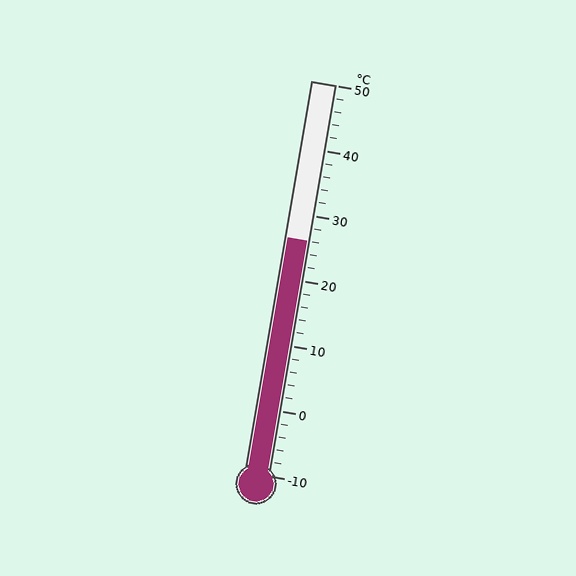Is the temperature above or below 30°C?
The temperature is below 30°C.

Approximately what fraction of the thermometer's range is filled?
The thermometer is filled to approximately 60% of its range.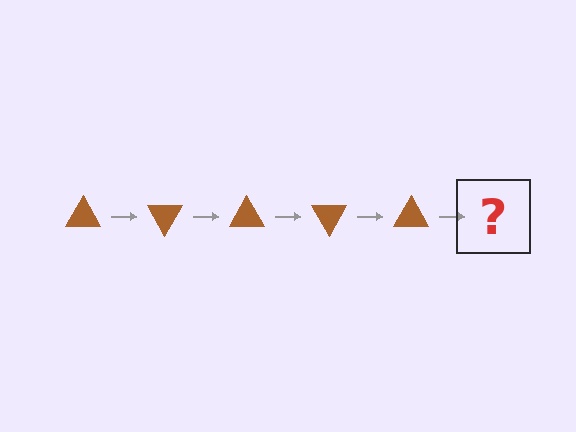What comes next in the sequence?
The next element should be a brown triangle rotated 300 degrees.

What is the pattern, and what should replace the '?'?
The pattern is that the triangle rotates 60 degrees each step. The '?' should be a brown triangle rotated 300 degrees.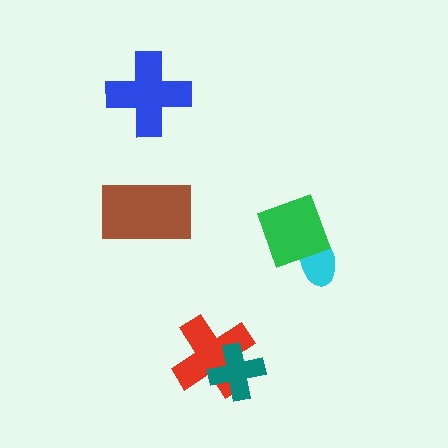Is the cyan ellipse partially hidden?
Yes, it is partially covered by another shape.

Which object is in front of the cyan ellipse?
The green diamond is in front of the cyan ellipse.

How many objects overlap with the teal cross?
1 object overlaps with the teal cross.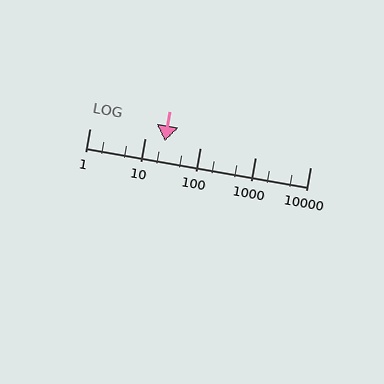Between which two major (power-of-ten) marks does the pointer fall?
The pointer is between 10 and 100.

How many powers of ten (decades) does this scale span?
The scale spans 4 decades, from 1 to 10000.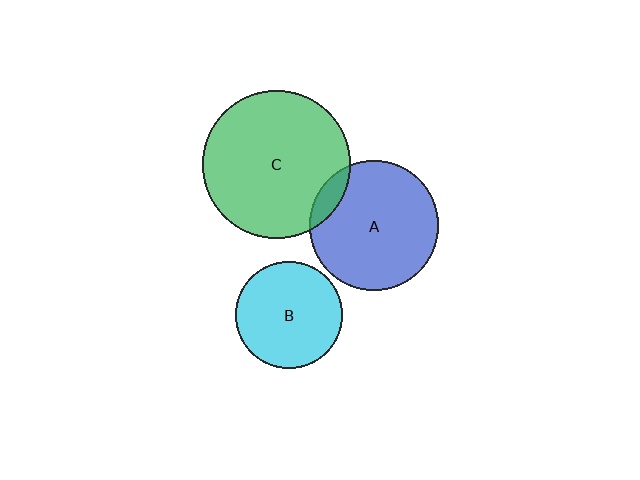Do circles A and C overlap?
Yes.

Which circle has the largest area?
Circle C (green).